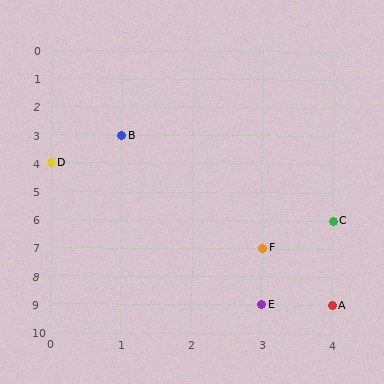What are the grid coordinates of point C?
Point C is at grid coordinates (4, 6).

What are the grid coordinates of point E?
Point E is at grid coordinates (3, 9).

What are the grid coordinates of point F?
Point F is at grid coordinates (3, 7).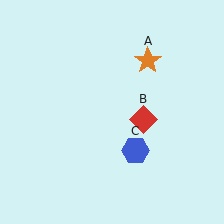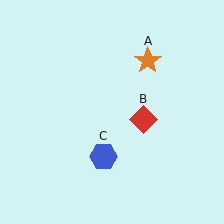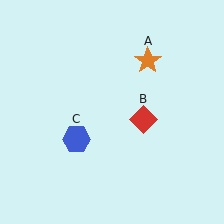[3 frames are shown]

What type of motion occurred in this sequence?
The blue hexagon (object C) rotated clockwise around the center of the scene.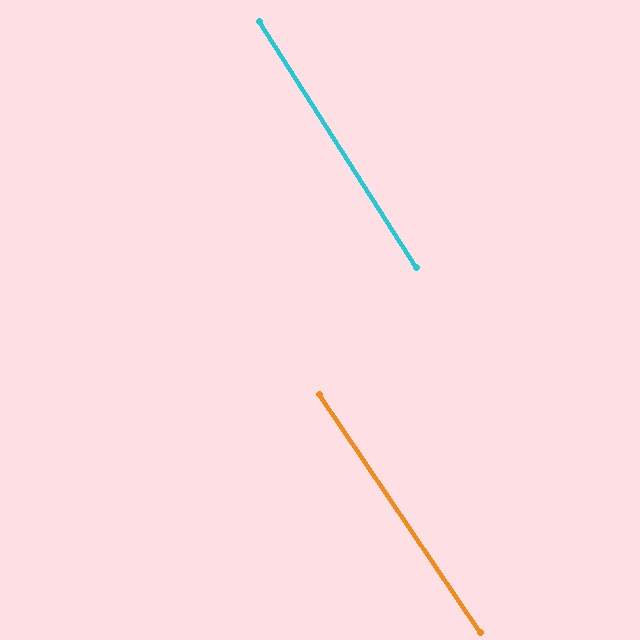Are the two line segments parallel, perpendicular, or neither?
Parallel — their directions differ by only 1.4°.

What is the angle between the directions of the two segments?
Approximately 1 degree.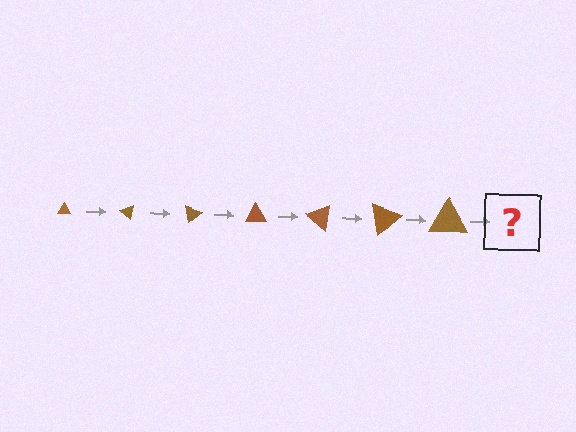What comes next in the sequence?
The next element should be a triangle, larger than the previous one and rotated 280 degrees from the start.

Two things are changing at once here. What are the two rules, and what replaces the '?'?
The two rules are that the triangle grows larger each step and it rotates 40 degrees each step. The '?' should be a triangle, larger than the previous one and rotated 280 degrees from the start.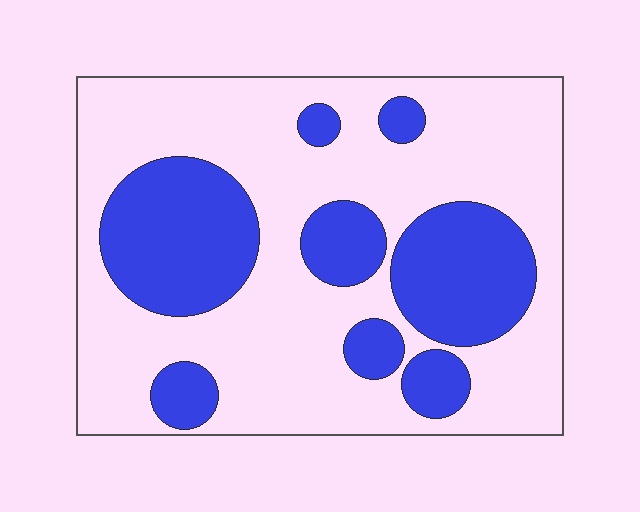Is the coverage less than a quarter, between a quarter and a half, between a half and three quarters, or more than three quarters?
Between a quarter and a half.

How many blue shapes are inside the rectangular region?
8.